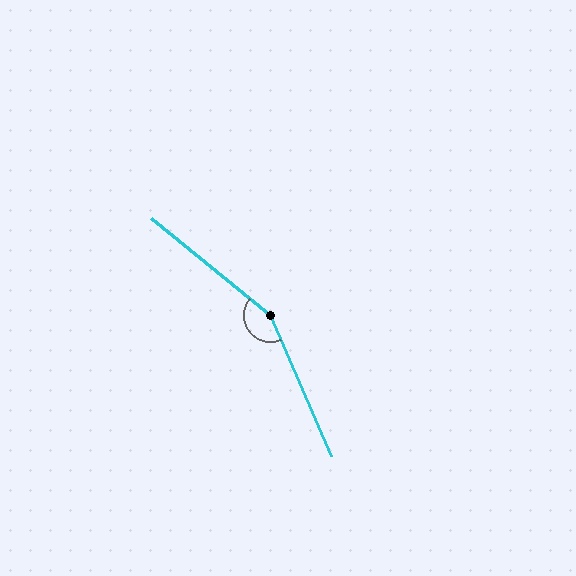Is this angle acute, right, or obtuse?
It is obtuse.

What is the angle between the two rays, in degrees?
Approximately 153 degrees.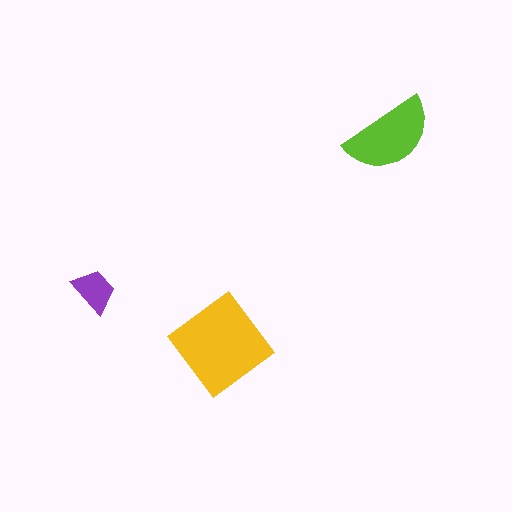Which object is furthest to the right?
The lime semicircle is rightmost.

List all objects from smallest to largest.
The purple trapezoid, the lime semicircle, the yellow diamond.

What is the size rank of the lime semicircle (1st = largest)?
2nd.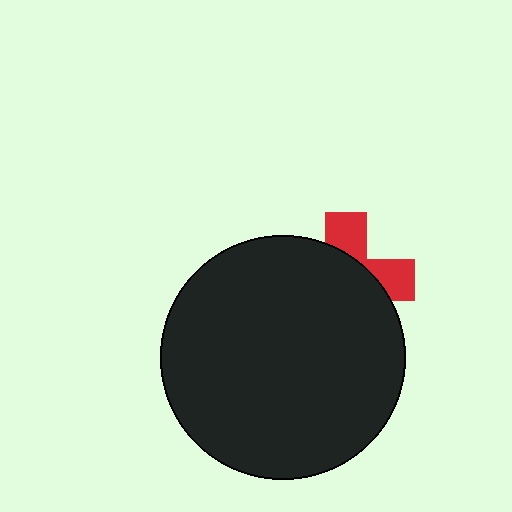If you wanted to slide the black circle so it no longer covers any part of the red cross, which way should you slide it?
Slide it toward the lower-left — that is the most direct way to separate the two shapes.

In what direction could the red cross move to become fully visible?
The red cross could move toward the upper-right. That would shift it out from behind the black circle entirely.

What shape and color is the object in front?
The object in front is a black circle.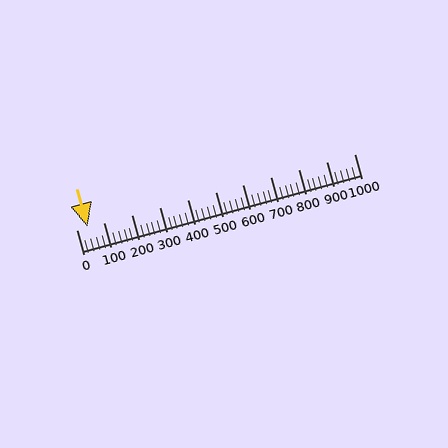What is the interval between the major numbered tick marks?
The major tick marks are spaced 100 units apart.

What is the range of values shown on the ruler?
The ruler shows values from 0 to 1000.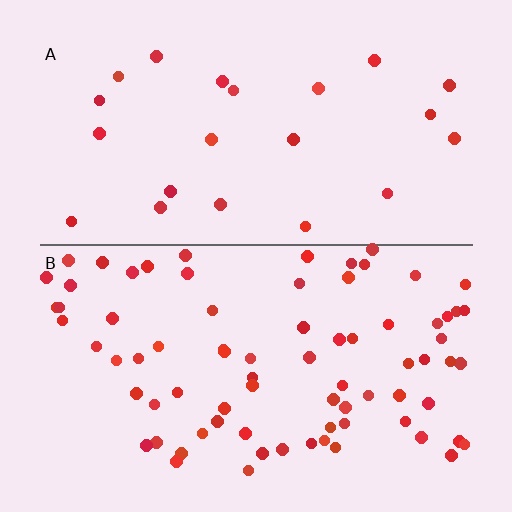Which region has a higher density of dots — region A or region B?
B (the bottom).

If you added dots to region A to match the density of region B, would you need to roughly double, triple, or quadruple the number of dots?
Approximately triple.